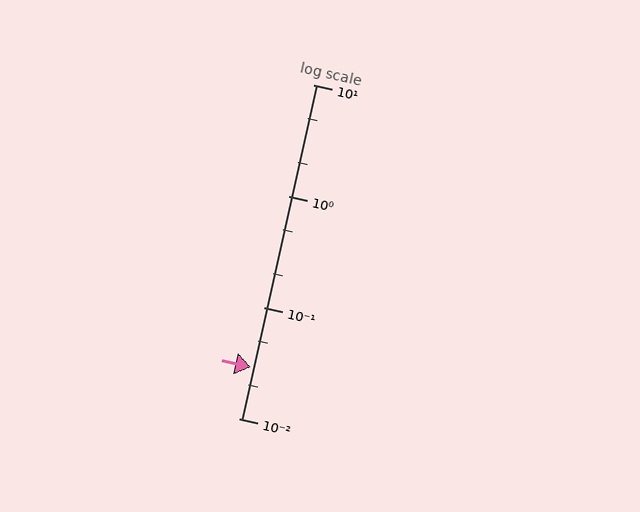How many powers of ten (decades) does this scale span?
The scale spans 3 decades, from 0.01 to 10.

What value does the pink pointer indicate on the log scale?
The pointer indicates approximately 0.029.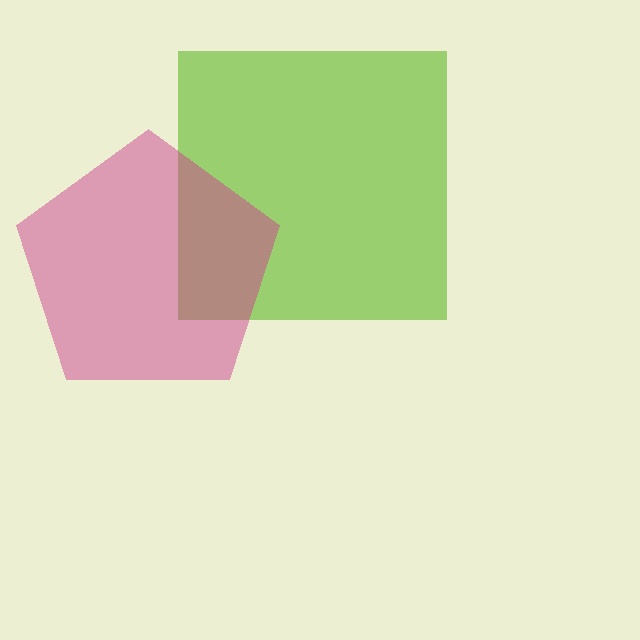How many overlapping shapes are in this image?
There are 2 overlapping shapes in the image.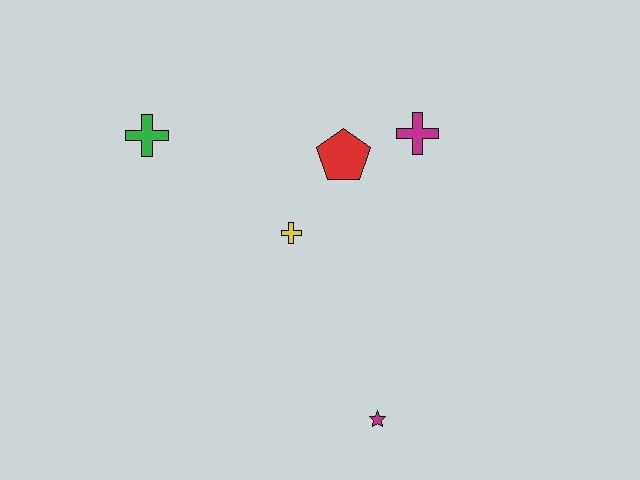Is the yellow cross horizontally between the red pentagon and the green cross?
Yes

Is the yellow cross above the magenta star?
Yes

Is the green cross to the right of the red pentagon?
No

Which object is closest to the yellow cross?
The red pentagon is closest to the yellow cross.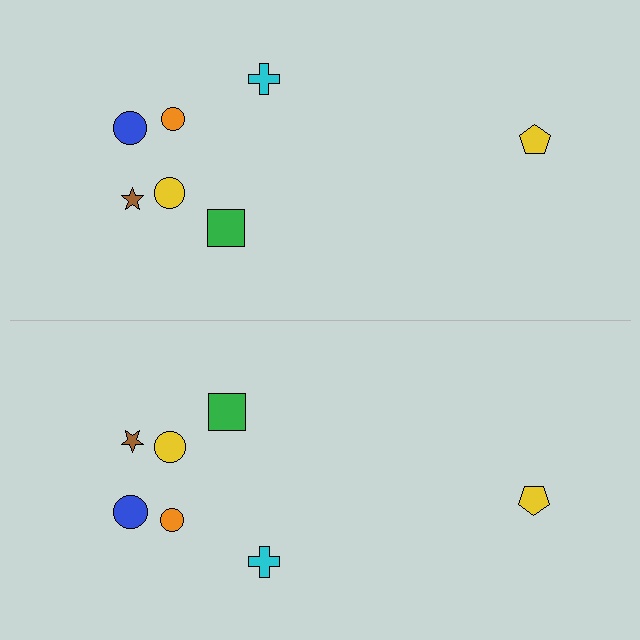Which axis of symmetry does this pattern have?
The pattern has a horizontal axis of symmetry running through the center of the image.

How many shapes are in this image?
There are 14 shapes in this image.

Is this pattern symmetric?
Yes, this pattern has bilateral (reflection) symmetry.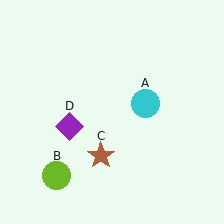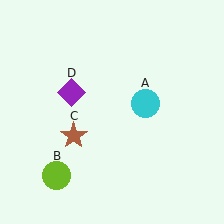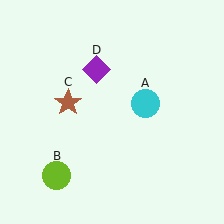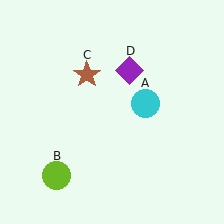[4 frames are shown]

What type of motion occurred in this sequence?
The brown star (object C), purple diamond (object D) rotated clockwise around the center of the scene.